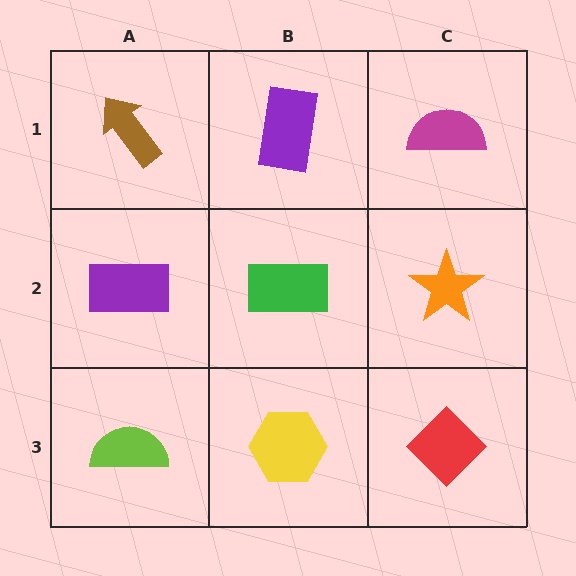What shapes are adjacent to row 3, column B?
A green rectangle (row 2, column B), a lime semicircle (row 3, column A), a red diamond (row 3, column C).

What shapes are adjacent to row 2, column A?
A brown arrow (row 1, column A), a lime semicircle (row 3, column A), a green rectangle (row 2, column B).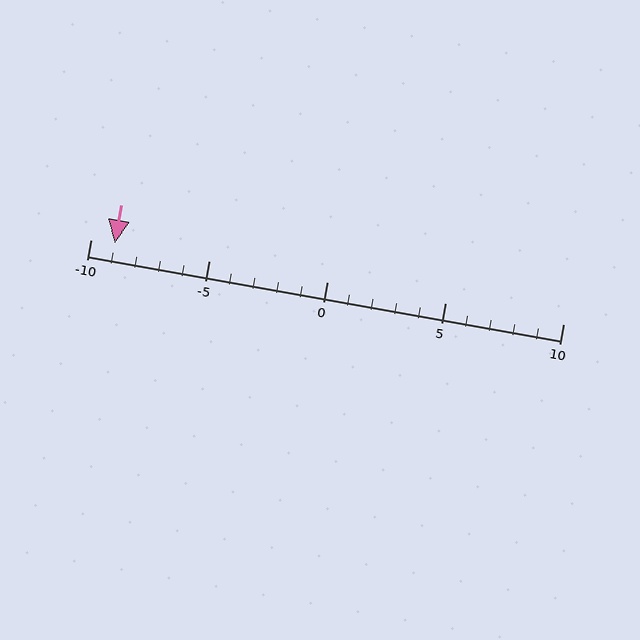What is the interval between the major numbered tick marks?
The major tick marks are spaced 5 units apart.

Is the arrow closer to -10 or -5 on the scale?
The arrow is closer to -10.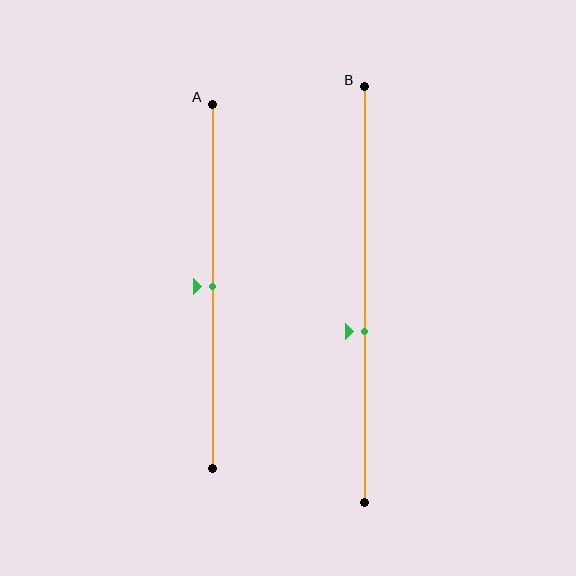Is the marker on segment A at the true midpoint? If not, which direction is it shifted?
Yes, the marker on segment A is at the true midpoint.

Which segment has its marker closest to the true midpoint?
Segment A has its marker closest to the true midpoint.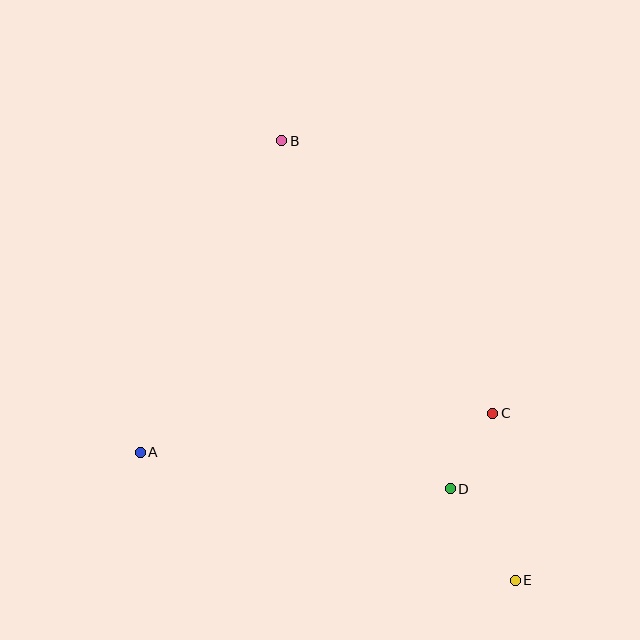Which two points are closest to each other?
Points C and D are closest to each other.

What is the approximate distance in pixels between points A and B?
The distance between A and B is approximately 342 pixels.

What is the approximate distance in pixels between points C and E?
The distance between C and E is approximately 168 pixels.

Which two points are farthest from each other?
Points B and E are farthest from each other.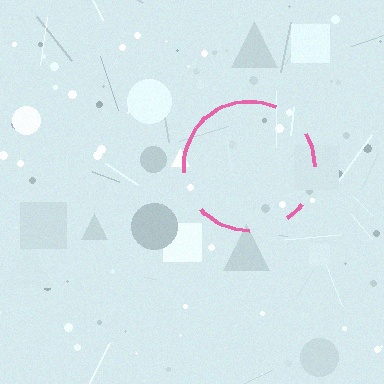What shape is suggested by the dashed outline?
The dashed outline suggests a circle.